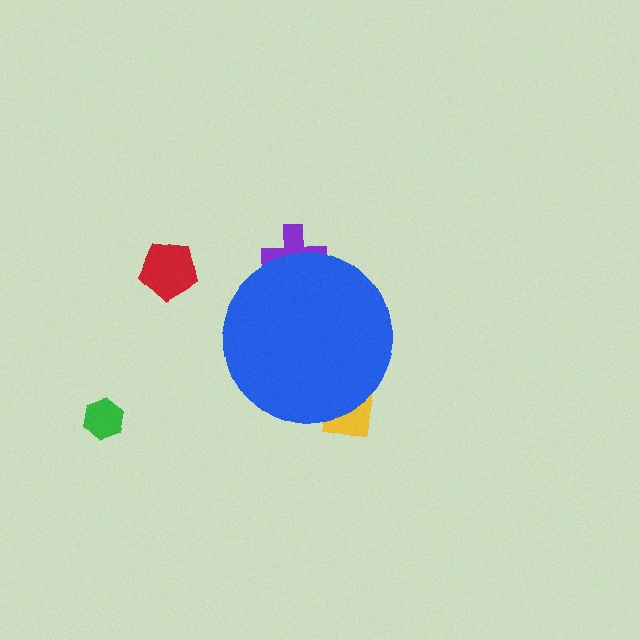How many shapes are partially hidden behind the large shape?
2 shapes are partially hidden.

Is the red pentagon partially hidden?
No, the red pentagon is fully visible.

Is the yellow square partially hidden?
Yes, the yellow square is partially hidden behind the blue circle.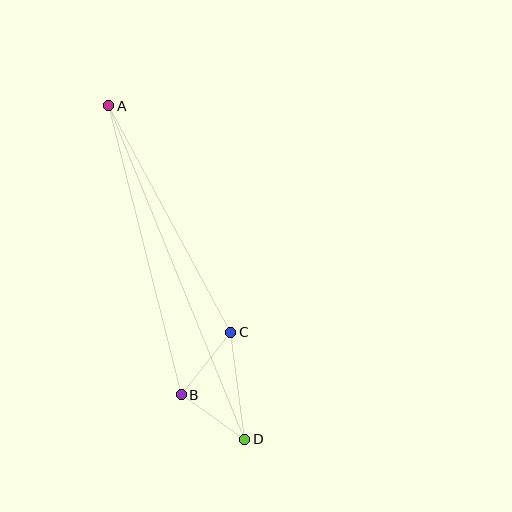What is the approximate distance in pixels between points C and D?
The distance between C and D is approximately 107 pixels.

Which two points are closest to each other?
Points B and D are closest to each other.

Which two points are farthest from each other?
Points A and D are farthest from each other.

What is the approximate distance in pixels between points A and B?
The distance between A and B is approximately 298 pixels.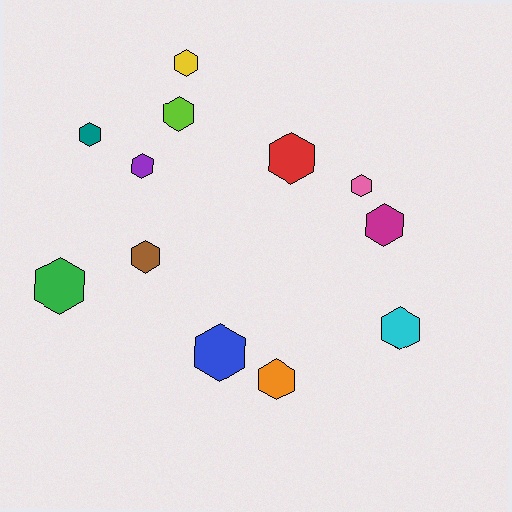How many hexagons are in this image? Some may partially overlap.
There are 12 hexagons.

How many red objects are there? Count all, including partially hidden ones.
There is 1 red object.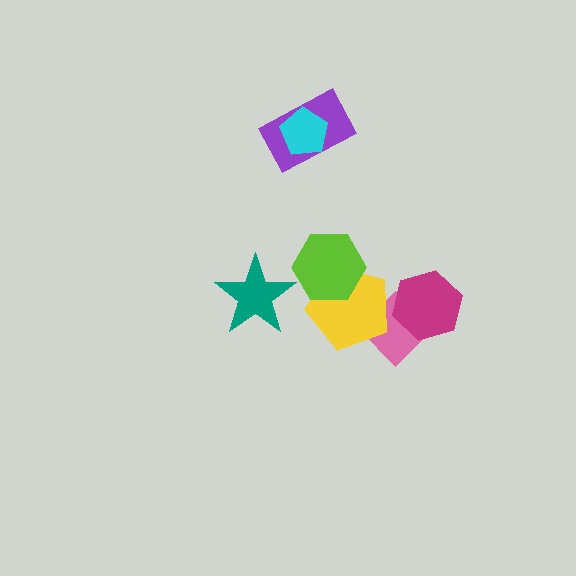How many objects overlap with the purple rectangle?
1 object overlaps with the purple rectangle.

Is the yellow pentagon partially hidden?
Yes, it is partially covered by another shape.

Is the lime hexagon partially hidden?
No, no other shape covers it.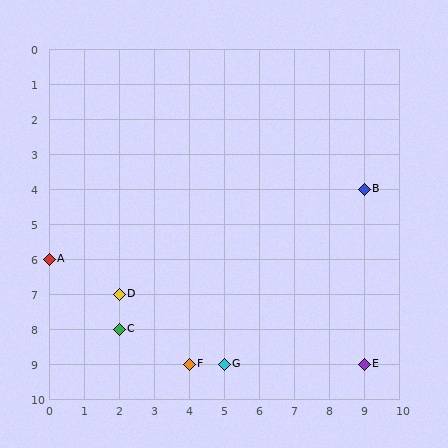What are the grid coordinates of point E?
Point E is at grid coordinates (9, 9).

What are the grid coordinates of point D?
Point D is at grid coordinates (2, 7).